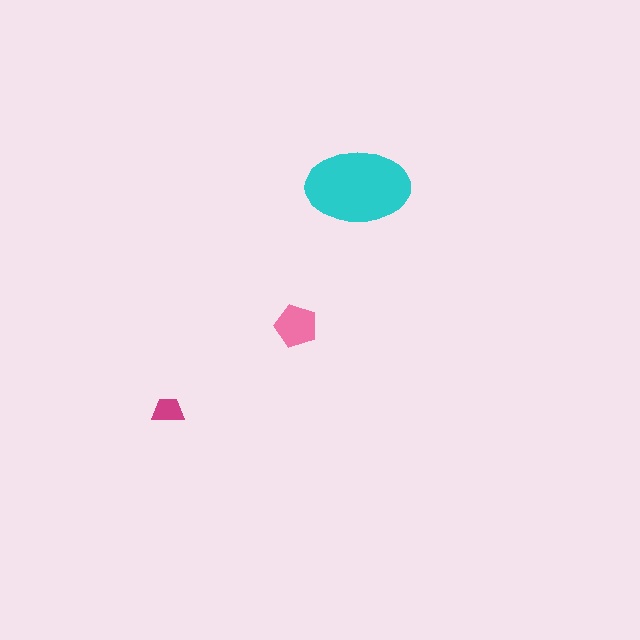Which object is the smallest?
The magenta trapezoid.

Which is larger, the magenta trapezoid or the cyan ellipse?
The cyan ellipse.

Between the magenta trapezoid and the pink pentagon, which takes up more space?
The pink pentagon.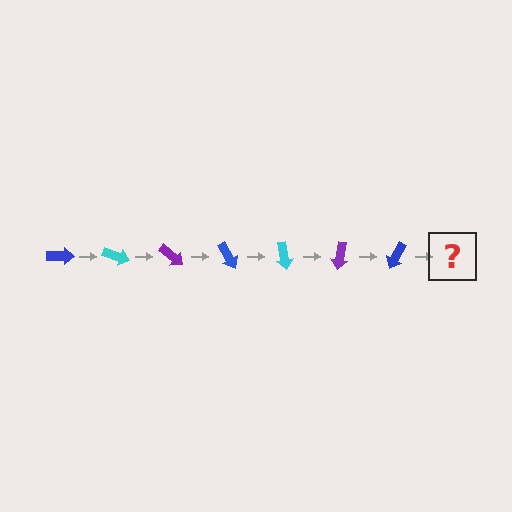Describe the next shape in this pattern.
It should be a cyan arrow, rotated 140 degrees from the start.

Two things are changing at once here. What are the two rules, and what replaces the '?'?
The two rules are that it rotates 20 degrees each step and the color cycles through blue, cyan, and purple. The '?' should be a cyan arrow, rotated 140 degrees from the start.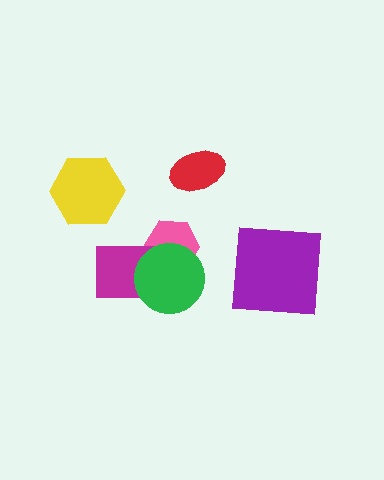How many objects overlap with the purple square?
0 objects overlap with the purple square.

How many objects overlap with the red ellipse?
0 objects overlap with the red ellipse.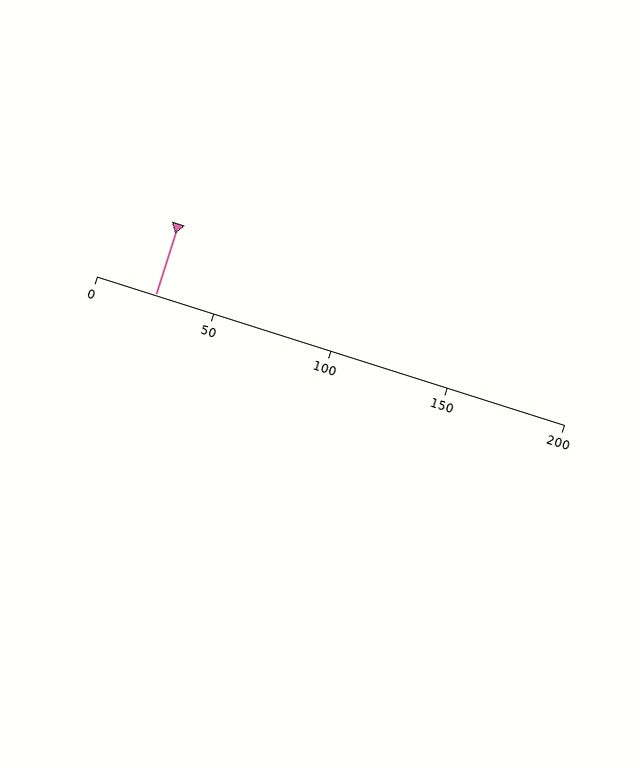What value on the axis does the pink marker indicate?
The marker indicates approximately 25.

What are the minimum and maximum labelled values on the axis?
The axis runs from 0 to 200.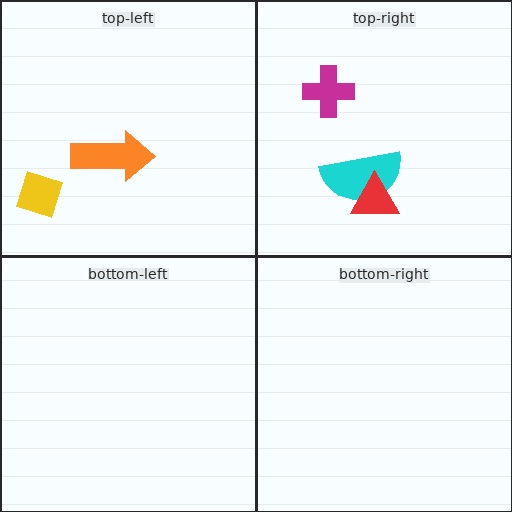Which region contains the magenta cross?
The top-right region.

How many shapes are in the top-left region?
2.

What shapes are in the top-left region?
The yellow diamond, the orange arrow.